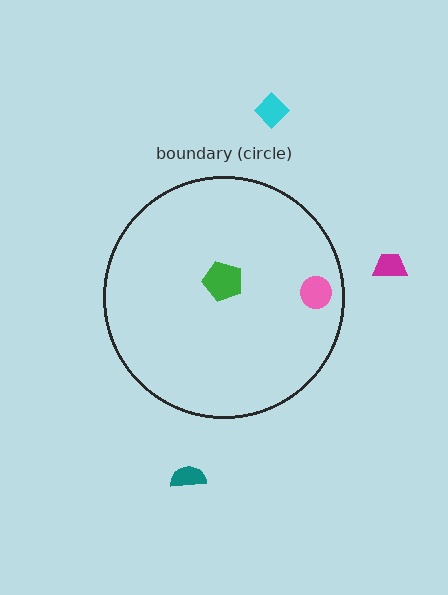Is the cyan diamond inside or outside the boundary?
Outside.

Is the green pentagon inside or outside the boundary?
Inside.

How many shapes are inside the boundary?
2 inside, 3 outside.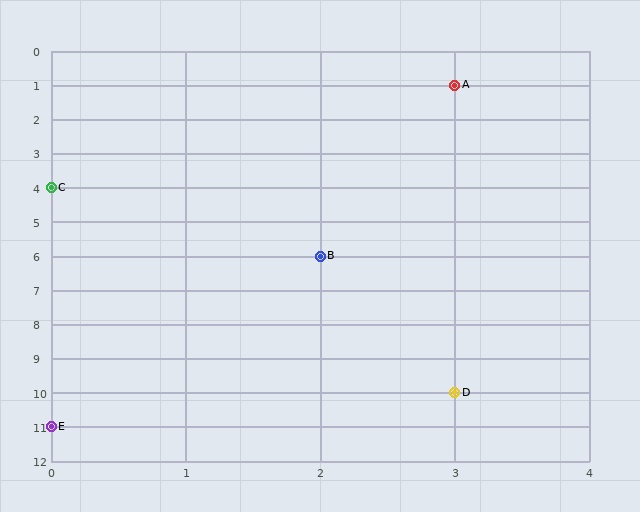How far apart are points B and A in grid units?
Points B and A are 1 column and 5 rows apart (about 5.1 grid units diagonally).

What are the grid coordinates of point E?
Point E is at grid coordinates (0, 11).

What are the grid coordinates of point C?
Point C is at grid coordinates (0, 4).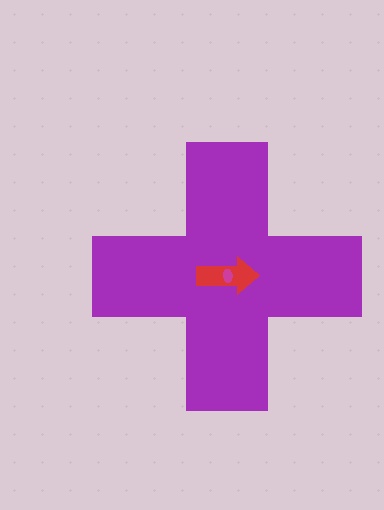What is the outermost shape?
The purple cross.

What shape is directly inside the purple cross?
The red arrow.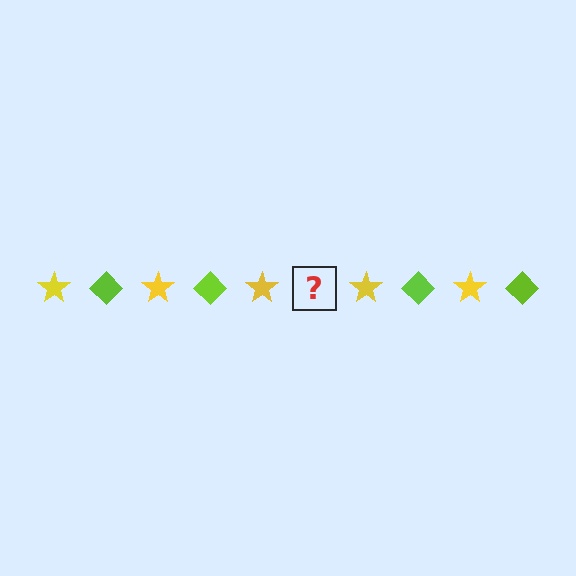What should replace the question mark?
The question mark should be replaced with a lime diamond.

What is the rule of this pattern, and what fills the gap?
The rule is that the pattern alternates between yellow star and lime diamond. The gap should be filled with a lime diamond.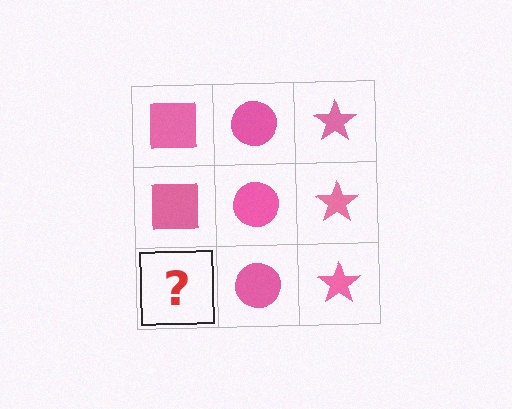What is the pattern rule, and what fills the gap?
The rule is that each column has a consistent shape. The gap should be filled with a pink square.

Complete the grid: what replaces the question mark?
The question mark should be replaced with a pink square.